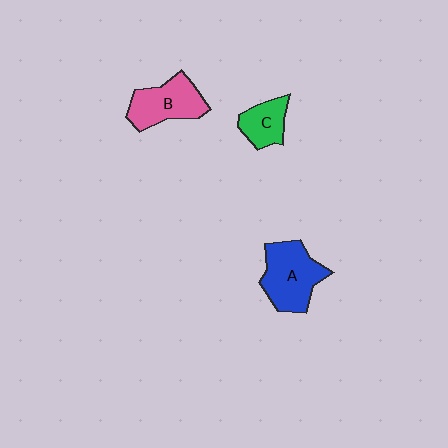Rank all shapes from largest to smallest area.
From largest to smallest: A (blue), B (pink), C (green).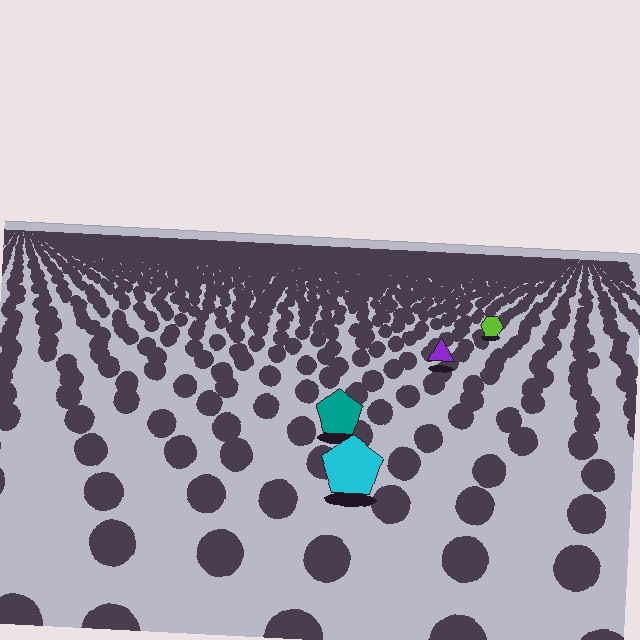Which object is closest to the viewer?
The cyan pentagon is closest. The texture marks near it are larger and more spread out.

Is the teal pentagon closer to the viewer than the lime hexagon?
Yes. The teal pentagon is closer — you can tell from the texture gradient: the ground texture is coarser near it.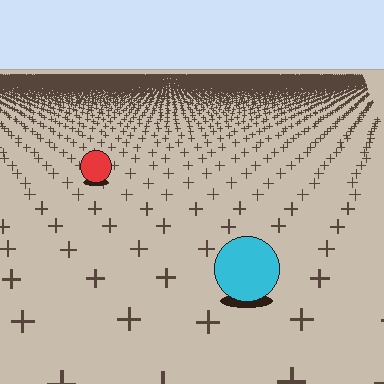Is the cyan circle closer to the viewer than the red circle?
Yes. The cyan circle is closer — you can tell from the texture gradient: the ground texture is coarser near it.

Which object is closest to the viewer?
The cyan circle is closest. The texture marks near it are larger and more spread out.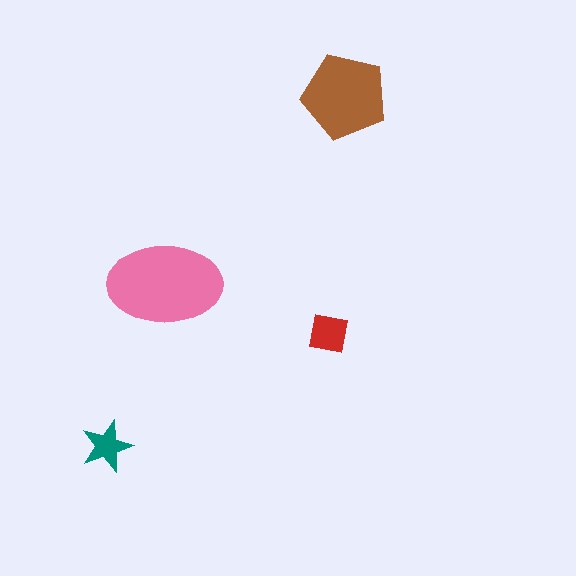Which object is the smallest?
The teal star.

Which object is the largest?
The pink ellipse.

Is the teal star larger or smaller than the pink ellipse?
Smaller.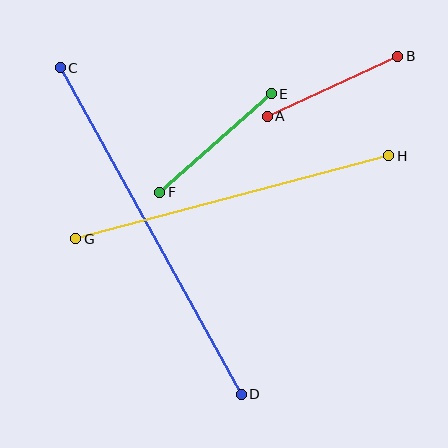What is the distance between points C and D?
The distance is approximately 373 pixels.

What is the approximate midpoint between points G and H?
The midpoint is at approximately (232, 197) pixels.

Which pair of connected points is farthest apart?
Points C and D are farthest apart.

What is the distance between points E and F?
The distance is approximately 149 pixels.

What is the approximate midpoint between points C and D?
The midpoint is at approximately (151, 231) pixels.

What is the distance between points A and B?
The distance is approximately 143 pixels.